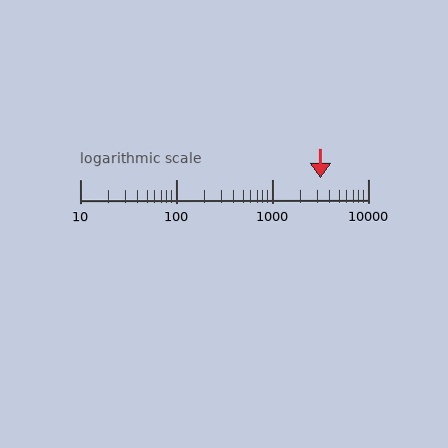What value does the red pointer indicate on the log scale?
The pointer indicates approximately 3200.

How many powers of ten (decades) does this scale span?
The scale spans 3 decades, from 10 to 10000.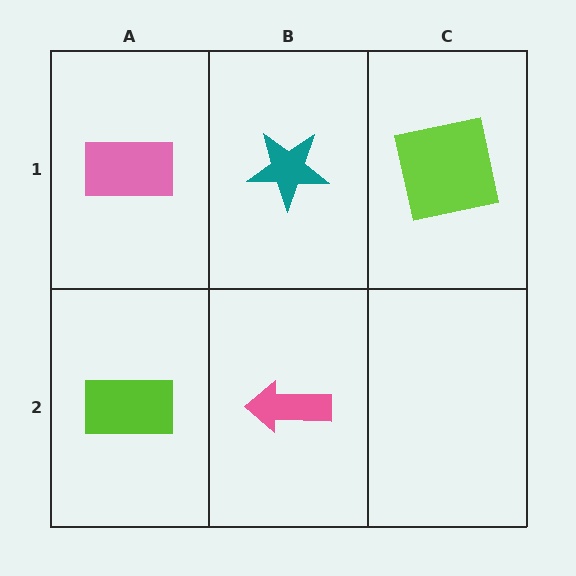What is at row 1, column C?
A lime square.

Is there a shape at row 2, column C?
No, that cell is empty.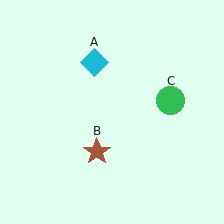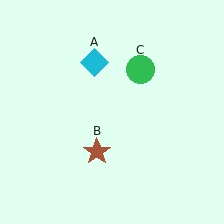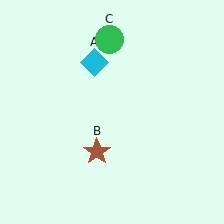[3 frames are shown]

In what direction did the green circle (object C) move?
The green circle (object C) moved up and to the left.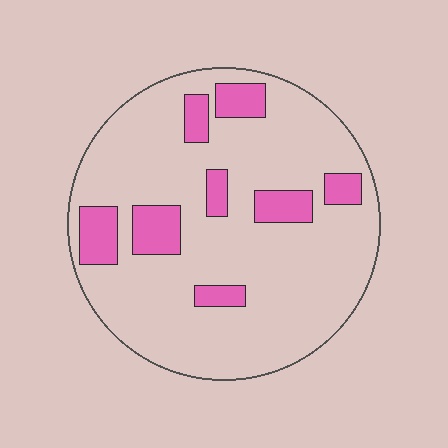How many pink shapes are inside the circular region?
8.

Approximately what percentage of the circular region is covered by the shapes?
Approximately 15%.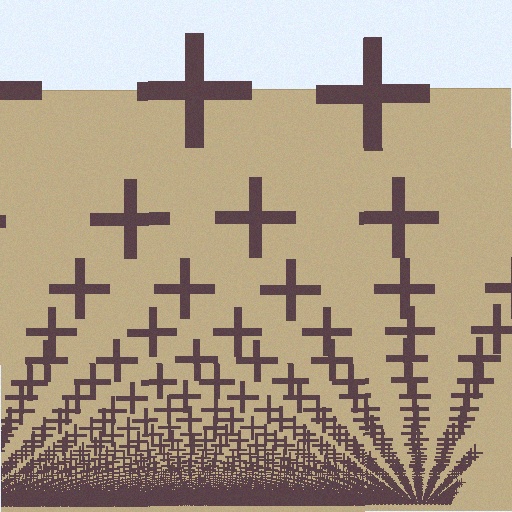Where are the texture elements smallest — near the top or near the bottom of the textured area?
Near the bottom.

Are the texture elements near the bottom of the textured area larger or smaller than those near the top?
Smaller. The gradient is inverted — elements near the bottom are smaller and denser.